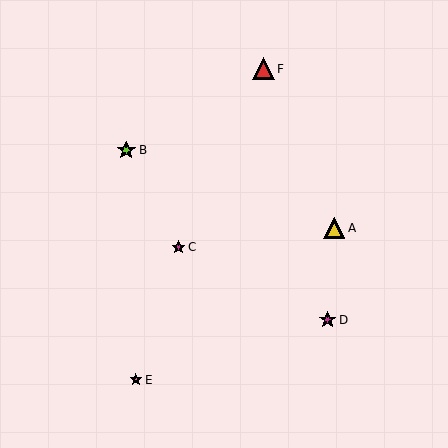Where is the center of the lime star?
The center of the lime star is at (126, 150).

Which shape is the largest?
The red triangle (labeled F) is the largest.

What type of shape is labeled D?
Shape D is a magenta star.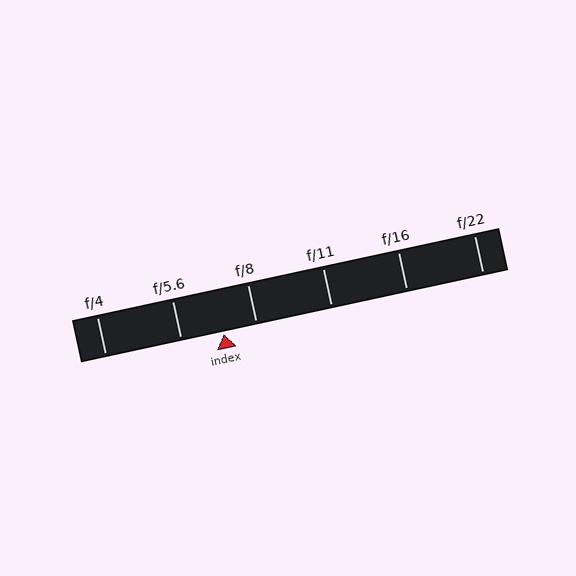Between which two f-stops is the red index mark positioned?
The index mark is between f/5.6 and f/8.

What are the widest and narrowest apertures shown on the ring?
The widest aperture shown is f/4 and the narrowest is f/22.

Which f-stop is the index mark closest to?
The index mark is closest to f/8.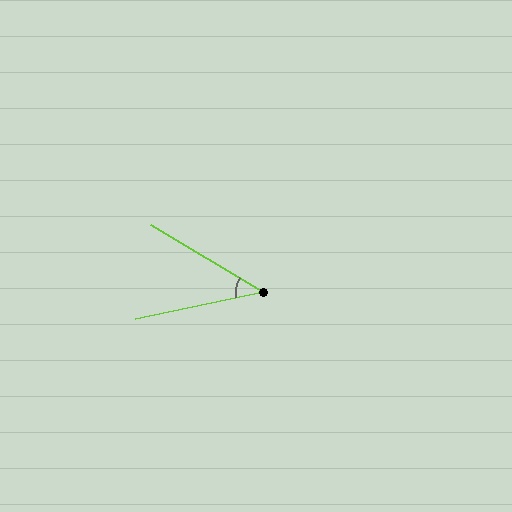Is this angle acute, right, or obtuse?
It is acute.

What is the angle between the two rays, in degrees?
Approximately 43 degrees.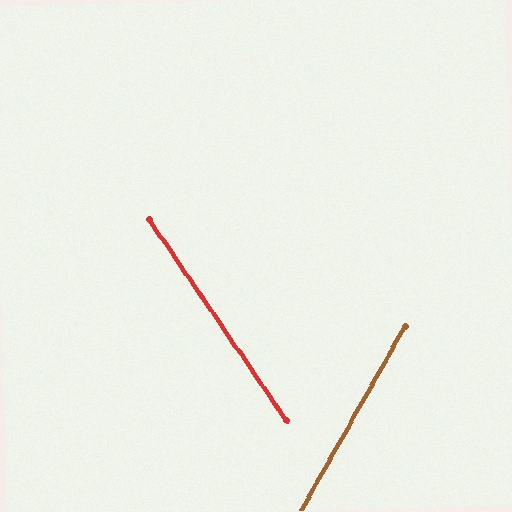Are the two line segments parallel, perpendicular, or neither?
Neither parallel nor perpendicular — they differ by about 64°.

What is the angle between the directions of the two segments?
Approximately 64 degrees.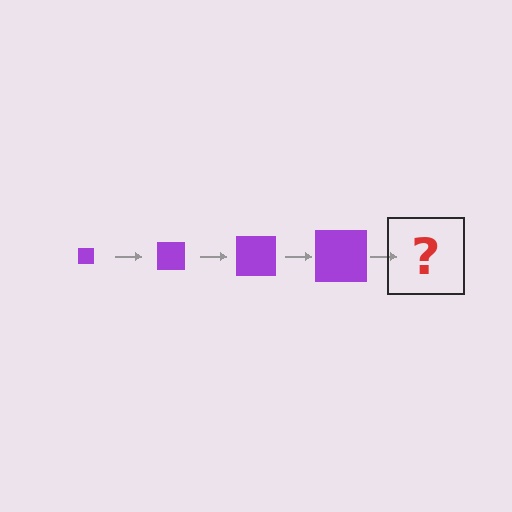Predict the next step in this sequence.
The next step is a purple square, larger than the previous one.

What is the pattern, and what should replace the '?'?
The pattern is that the square gets progressively larger each step. The '?' should be a purple square, larger than the previous one.